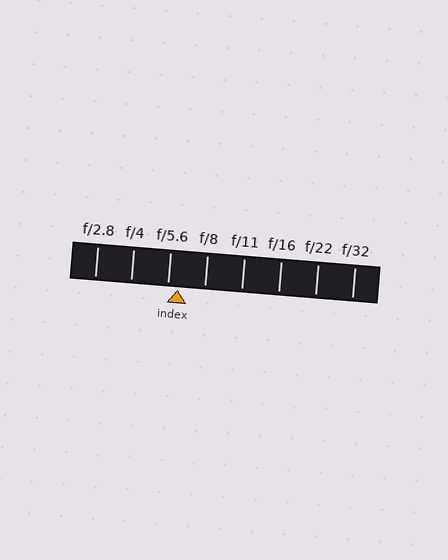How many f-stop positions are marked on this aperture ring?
There are 8 f-stop positions marked.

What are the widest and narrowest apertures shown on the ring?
The widest aperture shown is f/2.8 and the narrowest is f/32.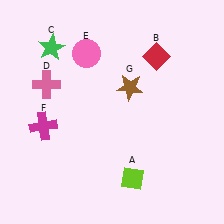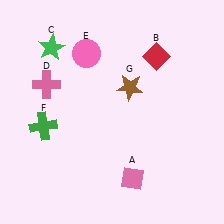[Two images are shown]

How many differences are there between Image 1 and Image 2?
There are 2 differences between the two images.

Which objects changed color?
A changed from lime to pink. F changed from magenta to green.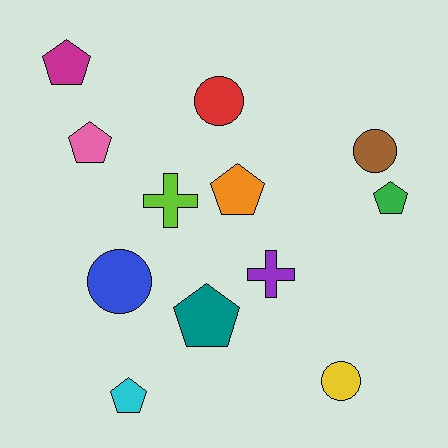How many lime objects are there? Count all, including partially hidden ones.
There is 1 lime object.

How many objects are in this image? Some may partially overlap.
There are 12 objects.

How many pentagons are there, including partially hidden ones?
There are 6 pentagons.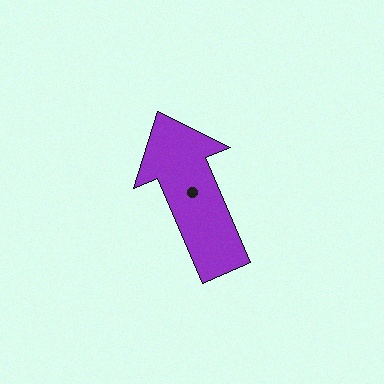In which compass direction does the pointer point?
Northwest.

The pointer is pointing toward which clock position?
Roughly 11 o'clock.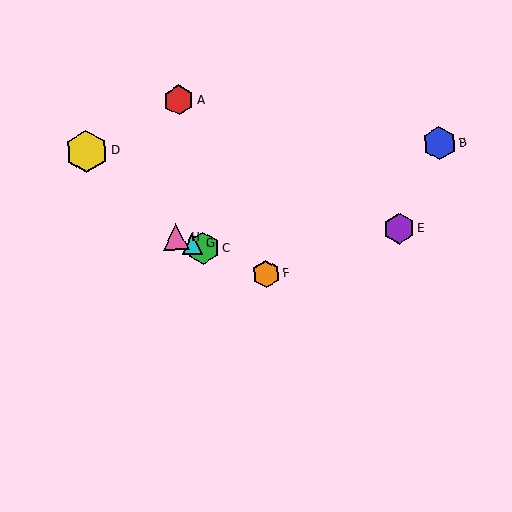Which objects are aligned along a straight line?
Objects C, F, G, H are aligned along a straight line.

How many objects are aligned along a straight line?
4 objects (C, F, G, H) are aligned along a straight line.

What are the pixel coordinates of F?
Object F is at (266, 274).